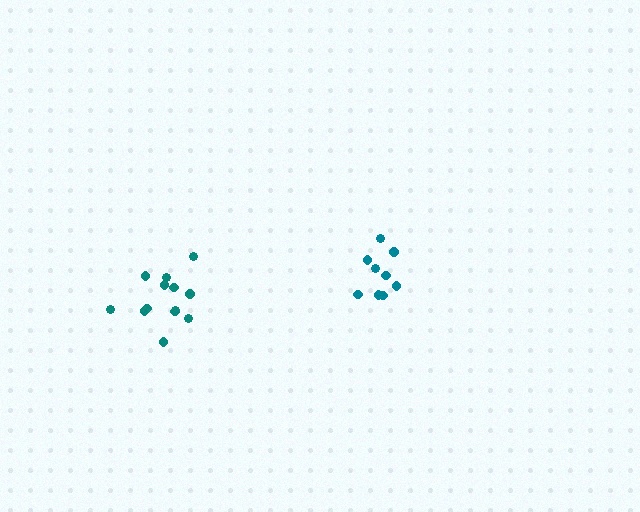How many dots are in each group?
Group 1: 13 dots, Group 2: 9 dots (22 total).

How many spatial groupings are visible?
There are 2 spatial groupings.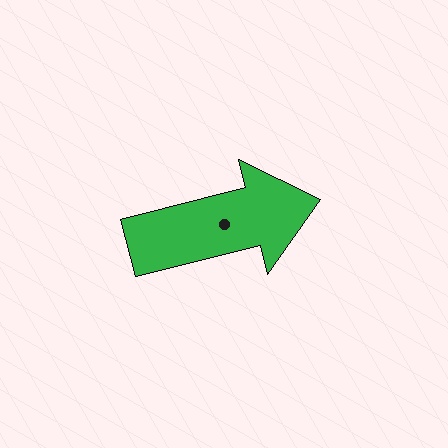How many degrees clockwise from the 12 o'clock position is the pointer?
Approximately 76 degrees.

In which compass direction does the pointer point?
East.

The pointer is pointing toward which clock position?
Roughly 3 o'clock.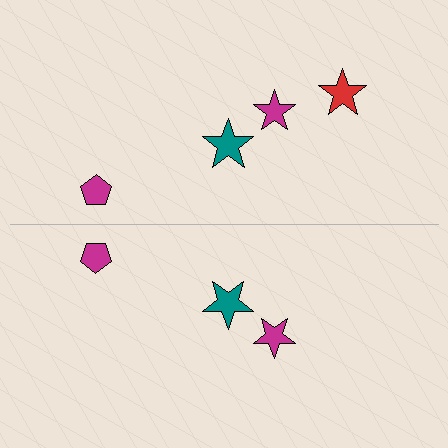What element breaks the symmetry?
A red star is missing from the bottom side.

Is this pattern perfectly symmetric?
No, the pattern is not perfectly symmetric. A red star is missing from the bottom side.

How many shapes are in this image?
There are 7 shapes in this image.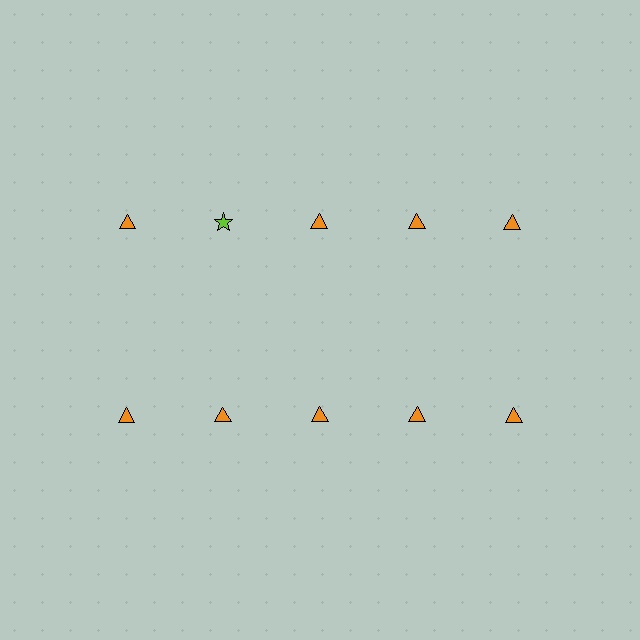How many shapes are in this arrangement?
There are 10 shapes arranged in a grid pattern.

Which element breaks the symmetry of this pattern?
The lime star in the top row, second from left column breaks the symmetry. All other shapes are orange triangles.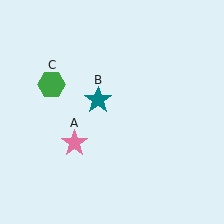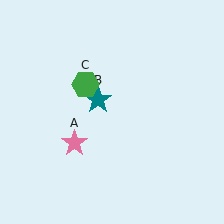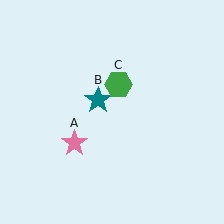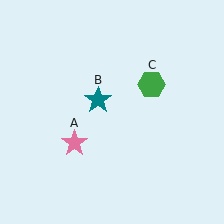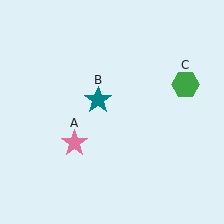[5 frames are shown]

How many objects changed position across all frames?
1 object changed position: green hexagon (object C).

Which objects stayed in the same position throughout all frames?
Pink star (object A) and teal star (object B) remained stationary.